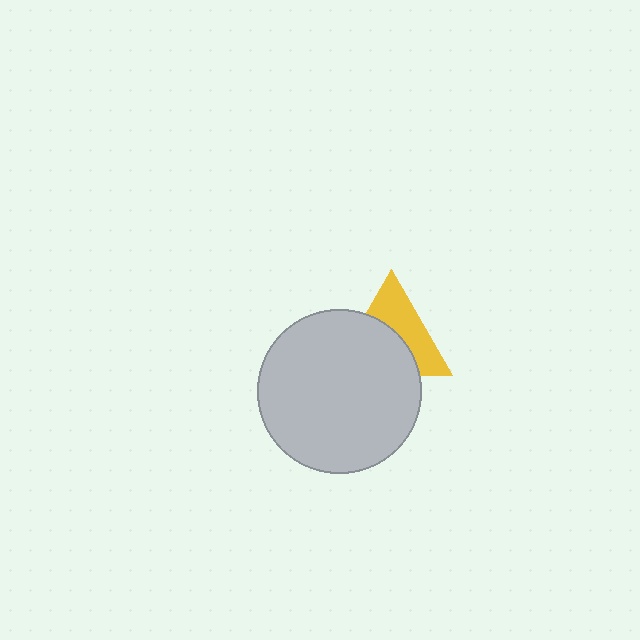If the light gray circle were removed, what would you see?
You would see the complete yellow triangle.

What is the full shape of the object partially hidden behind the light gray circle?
The partially hidden object is a yellow triangle.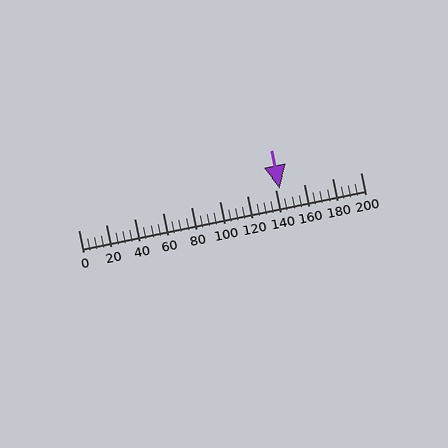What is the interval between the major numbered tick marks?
The major tick marks are spaced 20 units apart.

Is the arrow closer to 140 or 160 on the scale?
The arrow is closer to 140.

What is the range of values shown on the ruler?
The ruler shows values from 0 to 200.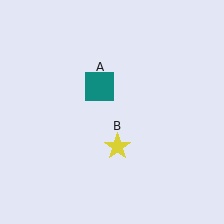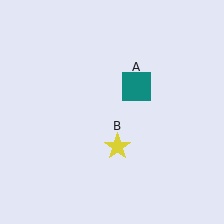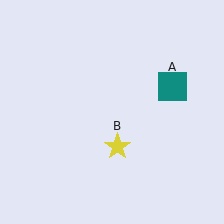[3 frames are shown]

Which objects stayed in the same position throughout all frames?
Yellow star (object B) remained stationary.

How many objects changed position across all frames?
1 object changed position: teal square (object A).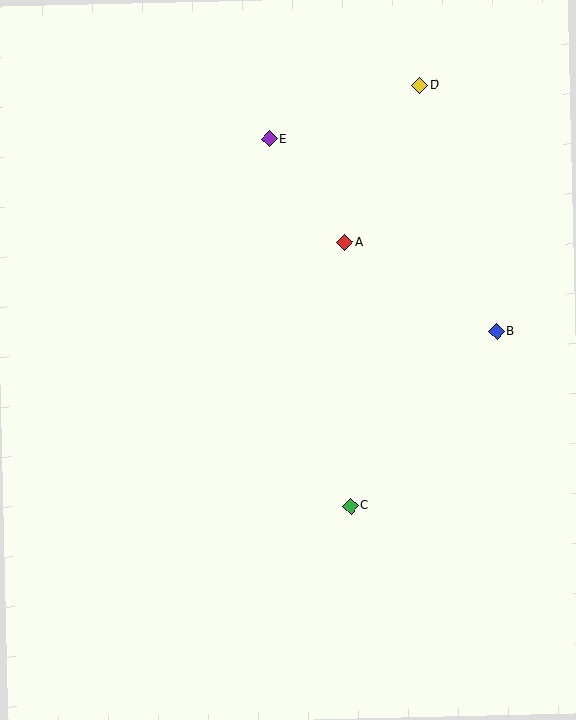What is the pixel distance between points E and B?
The distance between E and B is 298 pixels.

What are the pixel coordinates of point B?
Point B is at (497, 332).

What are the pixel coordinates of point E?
Point E is at (269, 139).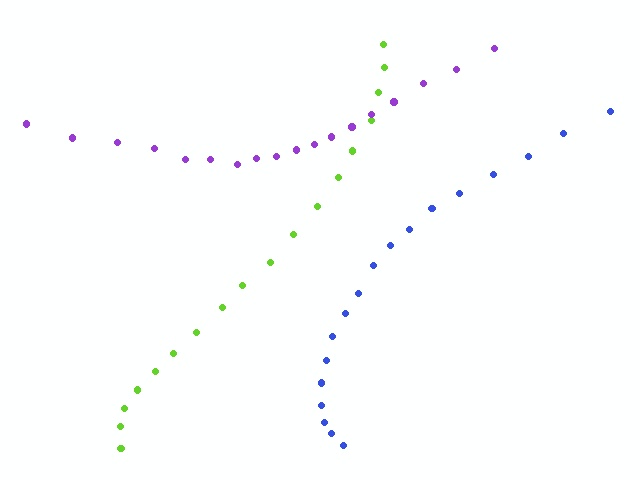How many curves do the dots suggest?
There are 3 distinct paths.